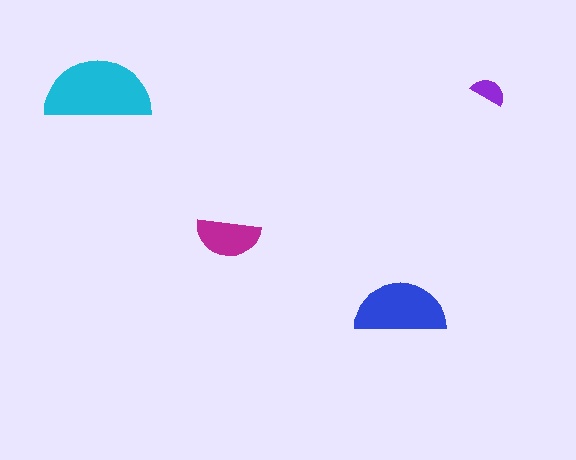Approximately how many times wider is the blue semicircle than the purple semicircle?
About 2.5 times wider.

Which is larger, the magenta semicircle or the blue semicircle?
The blue one.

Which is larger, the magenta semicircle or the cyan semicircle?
The cyan one.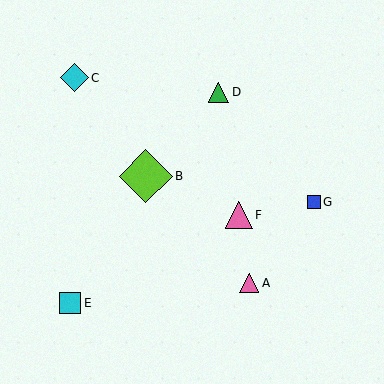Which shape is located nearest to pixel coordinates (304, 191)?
The blue square (labeled G) at (314, 202) is nearest to that location.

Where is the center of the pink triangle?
The center of the pink triangle is at (239, 215).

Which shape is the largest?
The lime diamond (labeled B) is the largest.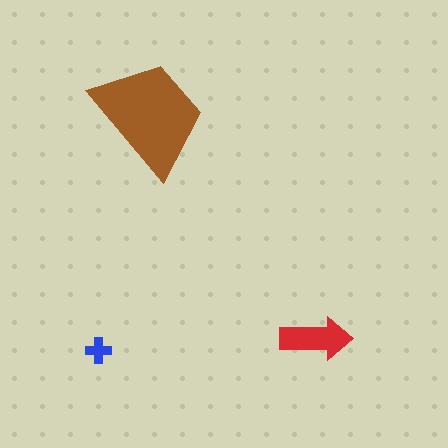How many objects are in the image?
There are 3 objects in the image.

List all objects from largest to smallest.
The brown trapezoid, the red arrow, the blue cross.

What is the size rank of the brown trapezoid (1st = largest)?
1st.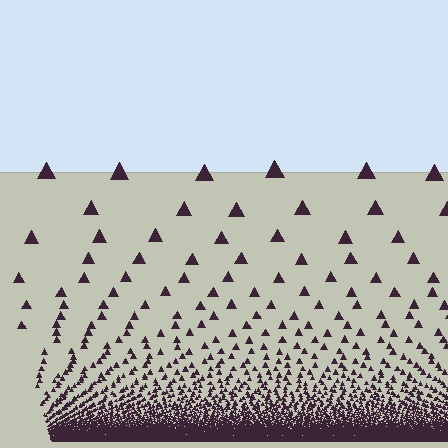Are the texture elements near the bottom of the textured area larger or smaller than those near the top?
Smaller. The gradient is inverted — elements near the bottom are smaller and denser.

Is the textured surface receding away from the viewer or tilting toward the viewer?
The surface appears to tilt toward the viewer. Texture elements get larger and sparser toward the top.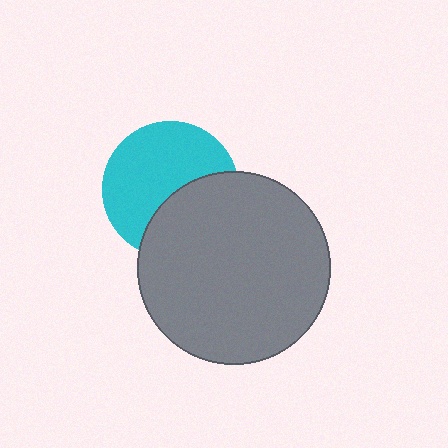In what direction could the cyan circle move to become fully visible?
The cyan circle could move toward the upper-left. That would shift it out from behind the gray circle entirely.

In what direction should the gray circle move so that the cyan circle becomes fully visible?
The gray circle should move toward the lower-right. That is the shortest direction to clear the overlap and leave the cyan circle fully visible.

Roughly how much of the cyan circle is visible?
About half of it is visible (roughly 61%).